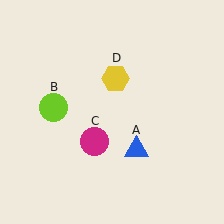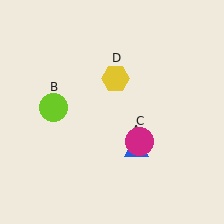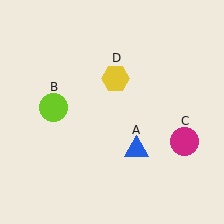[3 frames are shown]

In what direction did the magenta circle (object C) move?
The magenta circle (object C) moved right.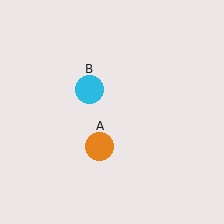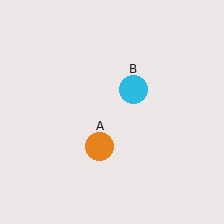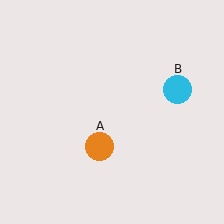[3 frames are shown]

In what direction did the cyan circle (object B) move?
The cyan circle (object B) moved right.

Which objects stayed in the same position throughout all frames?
Orange circle (object A) remained stationary.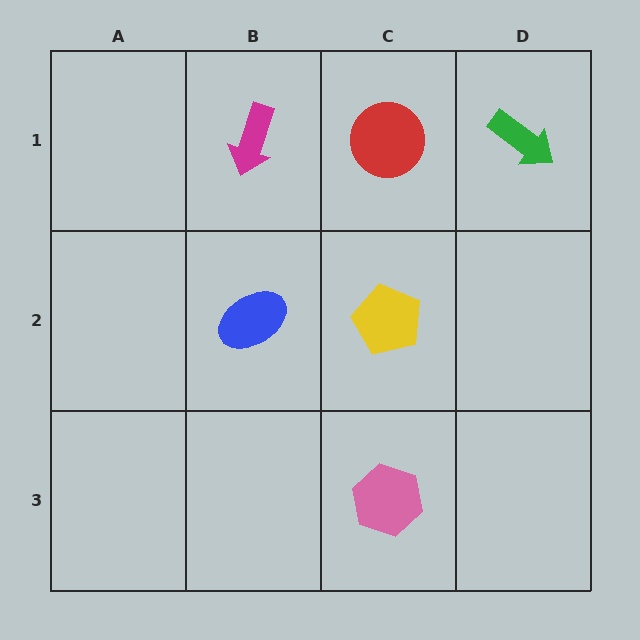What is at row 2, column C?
A yellow pentagon.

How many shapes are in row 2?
2 shapes.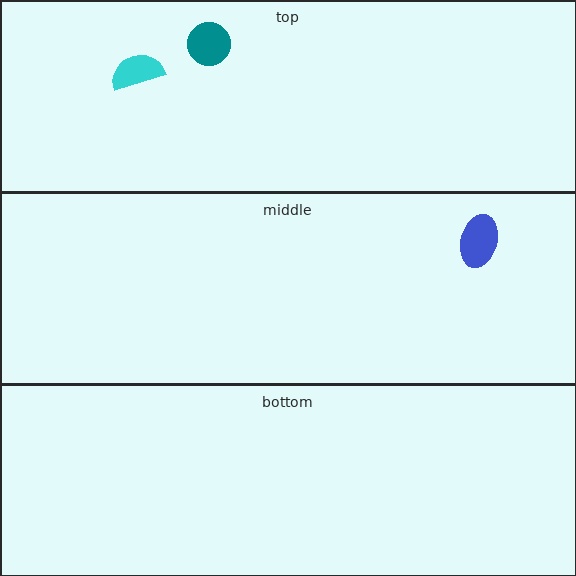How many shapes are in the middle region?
1.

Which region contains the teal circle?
The top region.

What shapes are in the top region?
The cyan semicircle, the teal circle.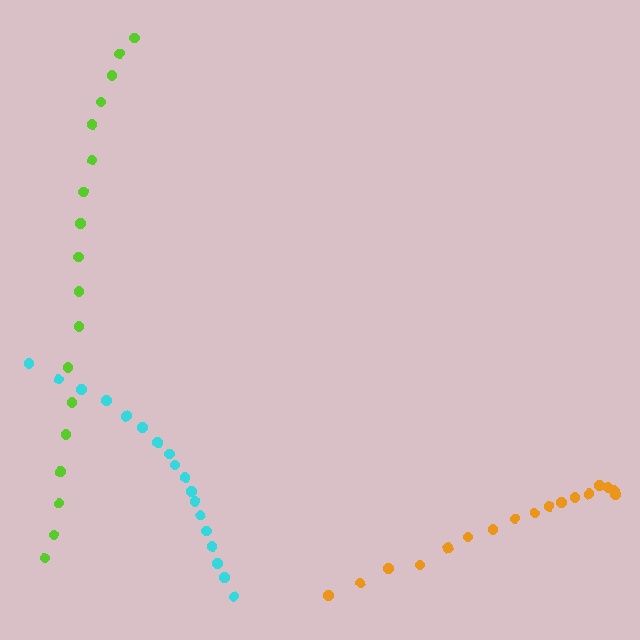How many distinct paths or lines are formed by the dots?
There are 3 distinct paths.